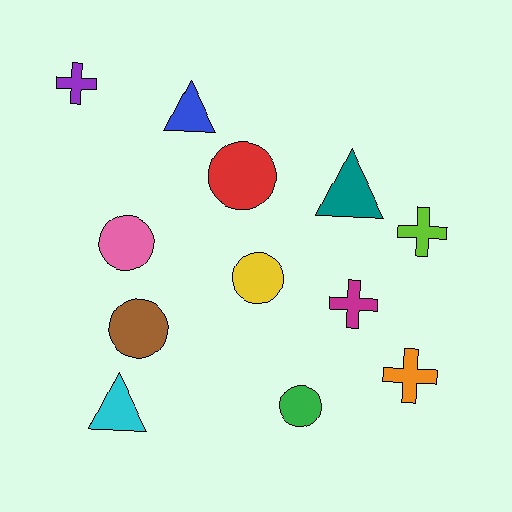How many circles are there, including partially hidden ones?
There are 5 circles.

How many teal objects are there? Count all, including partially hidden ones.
There is 1 teal object.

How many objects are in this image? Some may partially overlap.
There are 12 objects.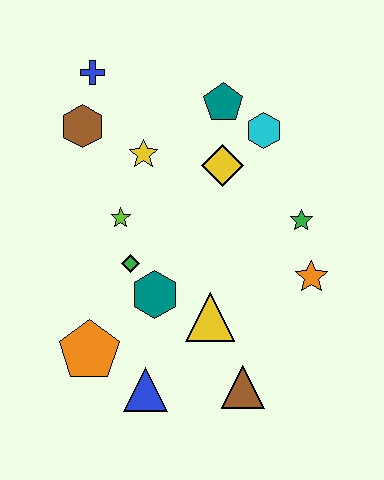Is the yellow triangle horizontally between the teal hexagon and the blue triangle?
No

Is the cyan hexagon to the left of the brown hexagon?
No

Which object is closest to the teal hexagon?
The green diamond is closest to the teal hexagon.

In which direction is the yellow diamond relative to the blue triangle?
The yellow diamond is above the blue triangle.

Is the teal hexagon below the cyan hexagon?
Yes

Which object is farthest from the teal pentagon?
The blue triangle is farthest from the teal pentagon.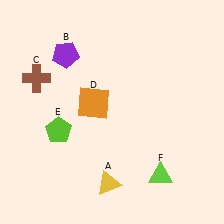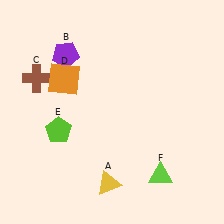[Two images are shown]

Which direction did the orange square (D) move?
The orange square (D) moved left.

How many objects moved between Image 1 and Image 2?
1 object moved between the two images.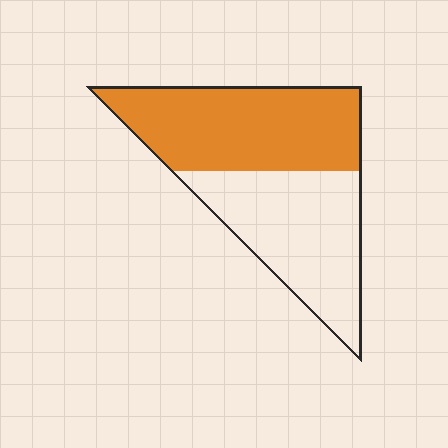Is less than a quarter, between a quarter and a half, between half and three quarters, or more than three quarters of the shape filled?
Between half and three quarters.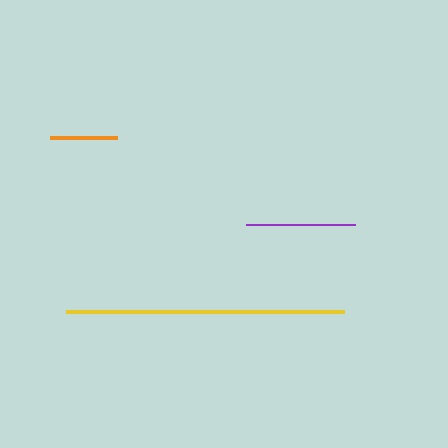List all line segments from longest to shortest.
From longest to shortest: yellow, purple, orange.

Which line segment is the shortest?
The orange line is the shortest at approximately 67 pixels.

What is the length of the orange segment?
The orange segment is approximately 67 pixels long.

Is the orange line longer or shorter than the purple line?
The purple line is longer than the orange line.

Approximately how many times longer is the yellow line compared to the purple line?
The yellow line is approximately 2.5 times the length of the purple line.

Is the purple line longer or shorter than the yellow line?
The yellow line is longer than the purple line.